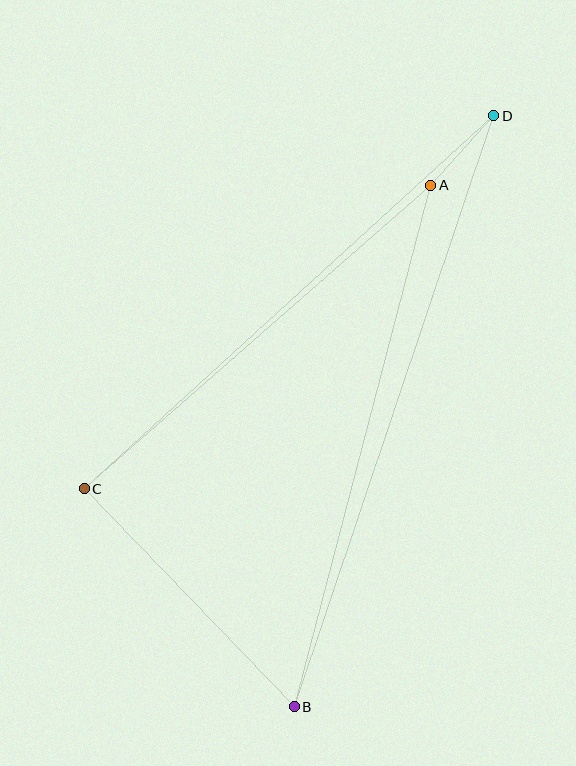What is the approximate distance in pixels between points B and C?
The distance between B and C is approximately 303 pixels.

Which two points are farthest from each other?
Points B and D are farthest from each other.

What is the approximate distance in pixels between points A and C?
The distance between A and C is approximately 460 pixels.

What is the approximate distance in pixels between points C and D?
The distance between C and D is approximately 554 pixels.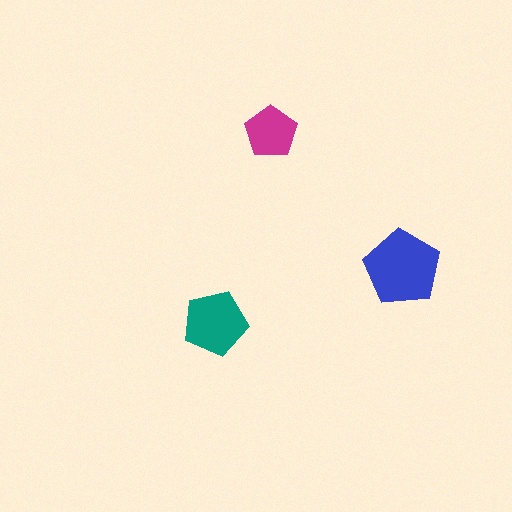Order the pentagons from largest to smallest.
the blue one, the teal one, the magenta one.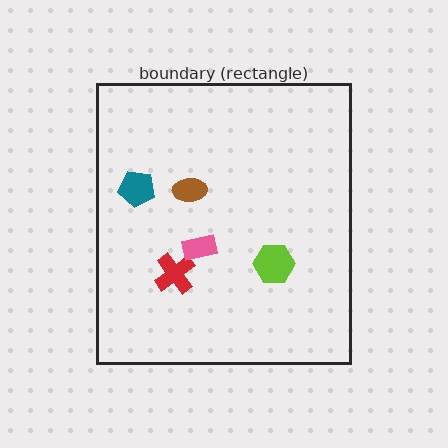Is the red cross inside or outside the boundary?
Inside.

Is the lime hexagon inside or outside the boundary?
Inside.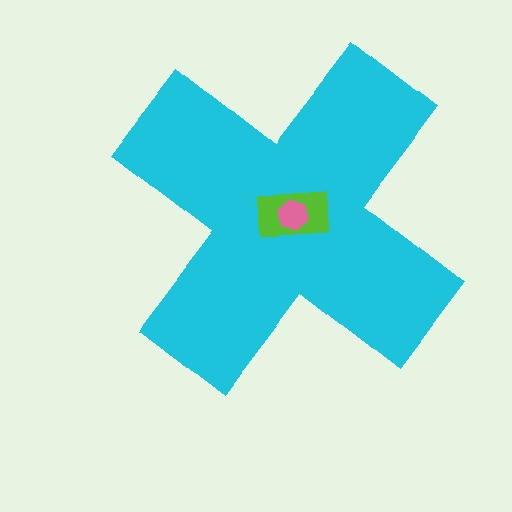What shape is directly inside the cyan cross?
The lime rectangle.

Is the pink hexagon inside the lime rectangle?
Yes.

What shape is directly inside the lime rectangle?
The pink hexagon.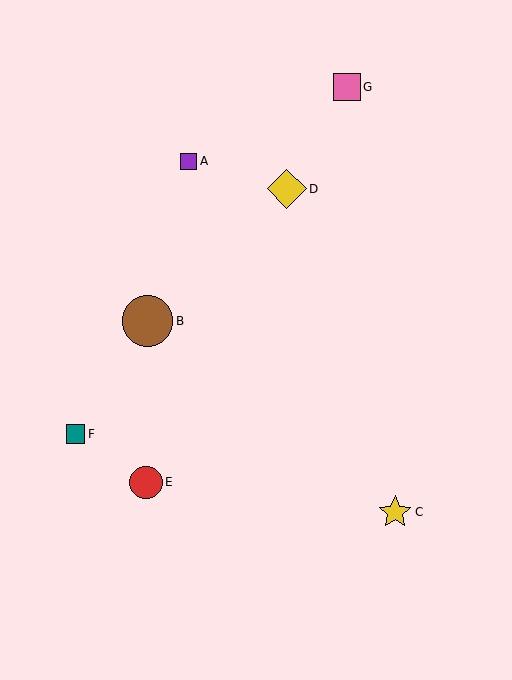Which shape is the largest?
The brown circle (labeled B) is the largest.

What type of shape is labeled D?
Shape D is a yellow diamond.